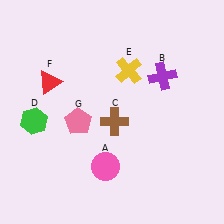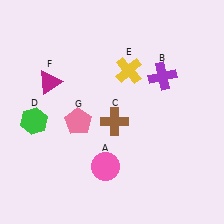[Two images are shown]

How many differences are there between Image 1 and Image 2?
There is 1 difference between the two images.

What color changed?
The triangle (F) changed from red in Image 1 to magenta in Image 2.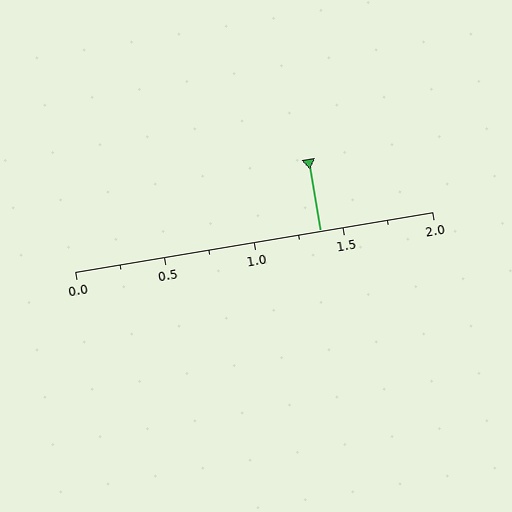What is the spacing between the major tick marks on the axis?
The major ticks are spaced 0.5 apart.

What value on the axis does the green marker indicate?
The marker indicates approximately 1.38.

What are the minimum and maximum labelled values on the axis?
The axis runs from 0.0 to 2.0.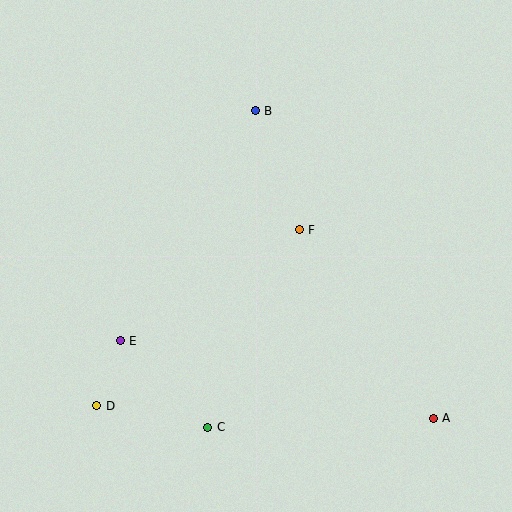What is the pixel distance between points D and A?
The distance between D and A is 337 pixels.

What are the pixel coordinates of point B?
Point B is at (255, 111).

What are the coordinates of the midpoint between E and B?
The midpoint between E and B is at (188, 226).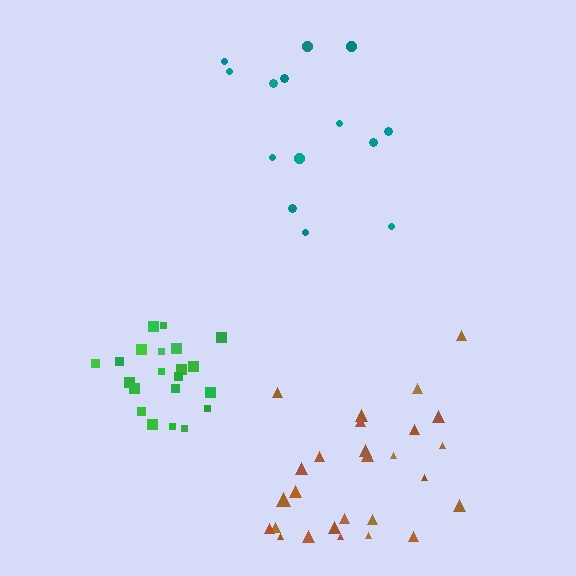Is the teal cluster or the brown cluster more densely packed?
Brown.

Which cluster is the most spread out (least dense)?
Teal.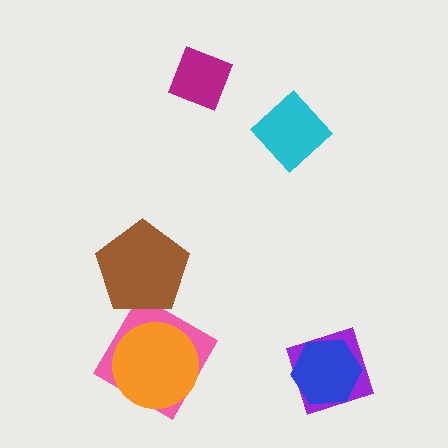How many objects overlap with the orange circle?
1 object overlaps with the orange circle.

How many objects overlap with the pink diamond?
1 object overlaps with the pink diamond.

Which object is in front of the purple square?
The blue hexagon is in front of the purple square.